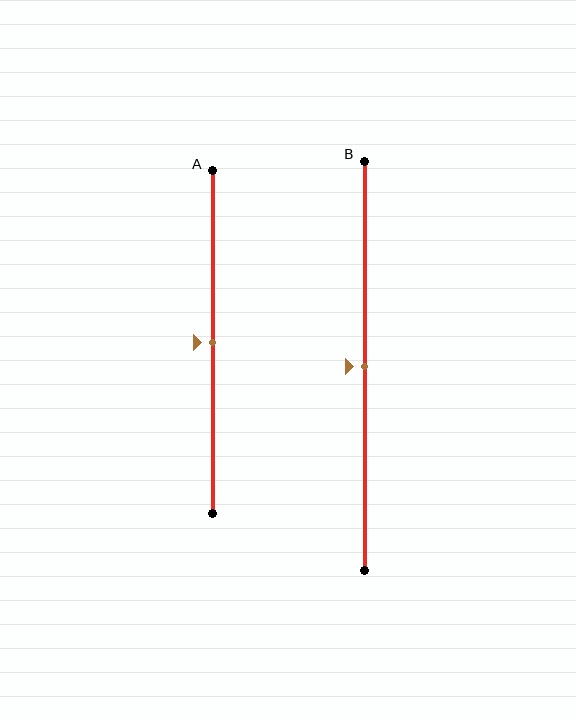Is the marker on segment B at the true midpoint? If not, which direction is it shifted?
Yes, the marker on segment B is at the true midpoint.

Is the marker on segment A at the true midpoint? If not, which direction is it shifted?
Yes, the marker on segment A is at the true midpoint.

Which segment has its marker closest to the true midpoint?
Segment A has its marker closest to the true midpoint.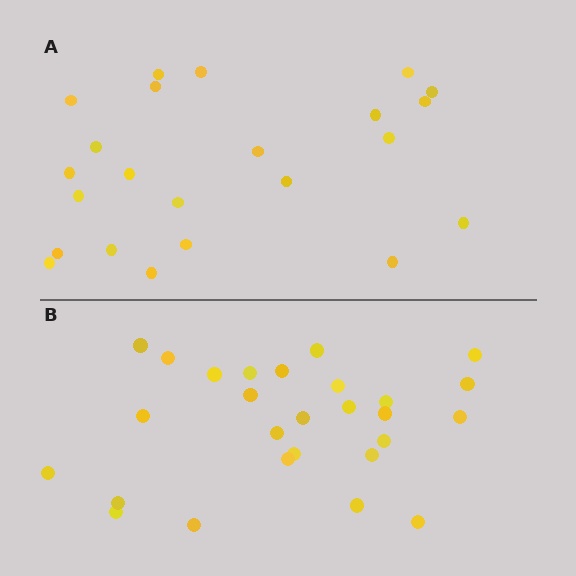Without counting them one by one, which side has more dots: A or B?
Region B (the bottom region) has more dots.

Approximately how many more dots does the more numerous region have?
Region B has about 4 more dots than region A.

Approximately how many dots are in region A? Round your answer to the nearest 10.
About 20 dots. (The exact count is 23, which rounds to 20.)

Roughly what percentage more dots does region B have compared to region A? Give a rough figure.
About 15% more.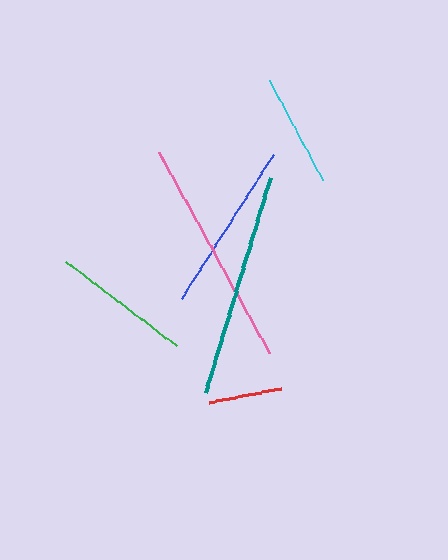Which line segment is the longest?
The pink line is the longest at approximately 230 pixels.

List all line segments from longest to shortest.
From longest to shortest: pink, teal, blue, green, cyan, red.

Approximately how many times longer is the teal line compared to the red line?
The teal line is approximately 3.1 times the length of the red line.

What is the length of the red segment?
The red segment is approximately 73 pixels long.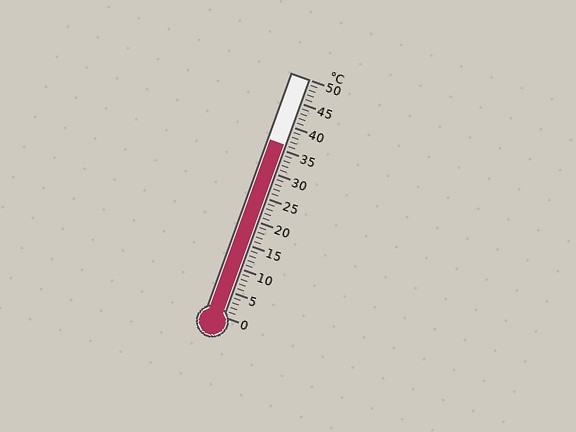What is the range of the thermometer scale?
The thermometer scale ranges from 0°C to 50°C.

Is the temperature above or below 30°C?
The temperature is above 30°C.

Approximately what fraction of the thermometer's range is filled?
The thermometer is filled to approximately 70% of its range.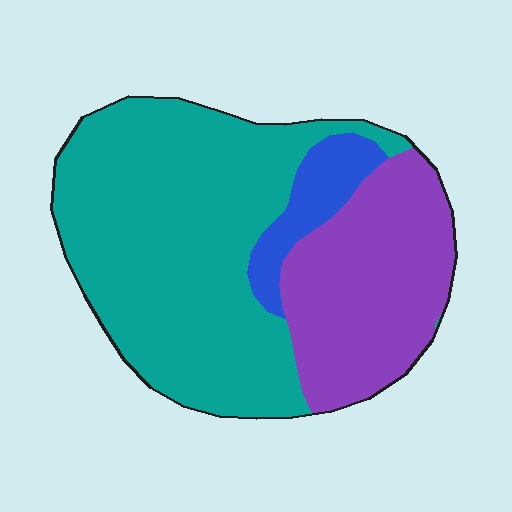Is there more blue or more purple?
Purple.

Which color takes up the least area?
Blue, at roughly 10%.